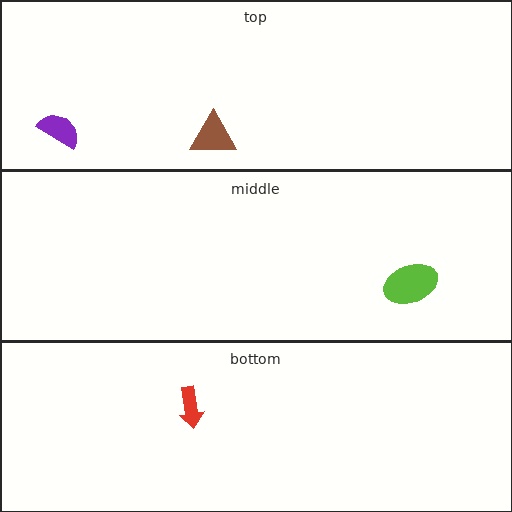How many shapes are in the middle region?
1.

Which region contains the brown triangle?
The top region.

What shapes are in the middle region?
The lime ellipse.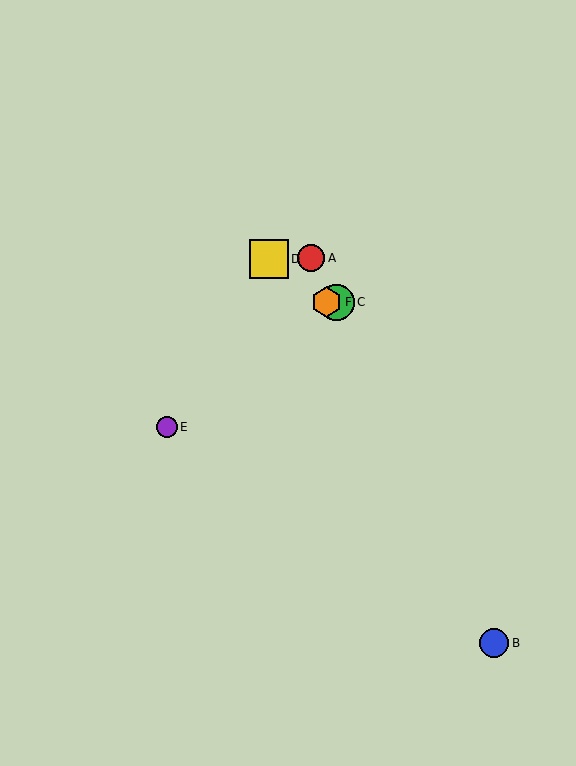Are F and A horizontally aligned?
No, F is at y≈302 and A is at y≈258.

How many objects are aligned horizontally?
2 objects (C, F) are aligned horizontally.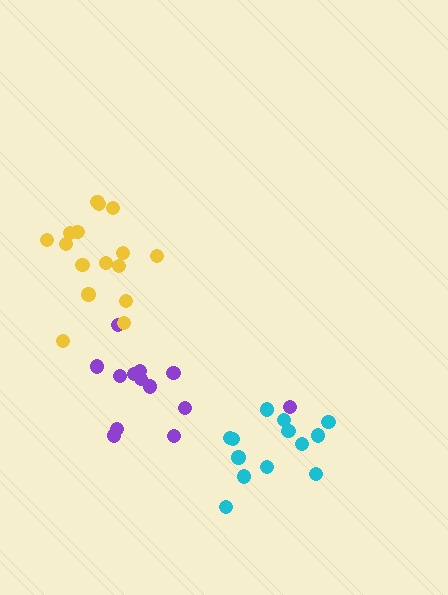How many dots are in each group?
Group 1: 13 dots, Group 2: 13 dots, Group 3: 16 dots (42 total).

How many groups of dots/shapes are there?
There are 3 groups.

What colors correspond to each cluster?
The clusters are colored: cyan, purple, yellow.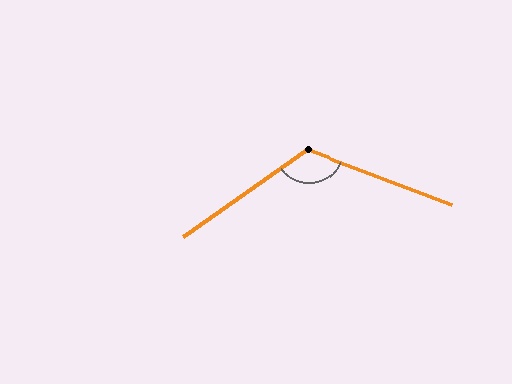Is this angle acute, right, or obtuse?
It is obtuse.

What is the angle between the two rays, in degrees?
Approximately 124 degrees.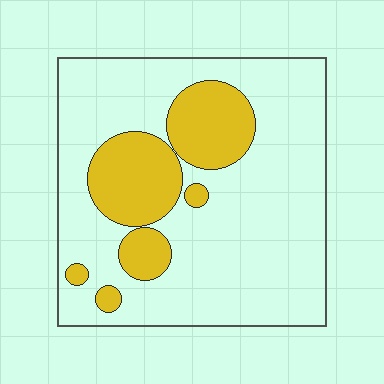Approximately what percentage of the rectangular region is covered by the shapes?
Approximately 25%.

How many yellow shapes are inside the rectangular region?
6.